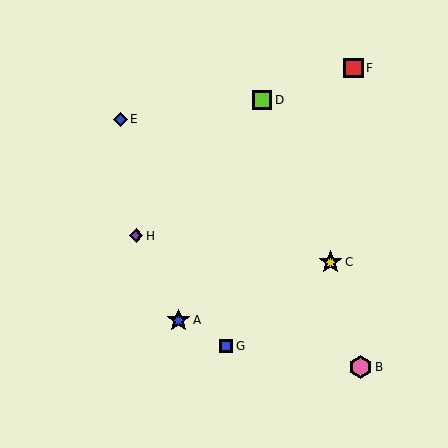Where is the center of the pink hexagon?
The center of the pink hexagon is at (360, 367).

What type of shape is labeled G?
Shape G is a blue square.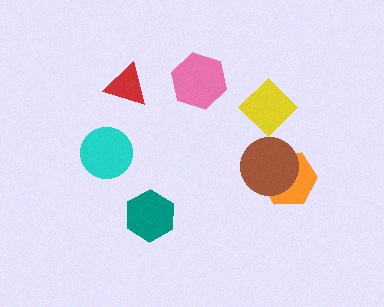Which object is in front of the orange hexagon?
The brown circle is in front of the orange hexagon.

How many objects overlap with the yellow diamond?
0 objects overlap with the yellow diamond.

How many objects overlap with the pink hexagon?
0 objects overlap with the pink hexagon.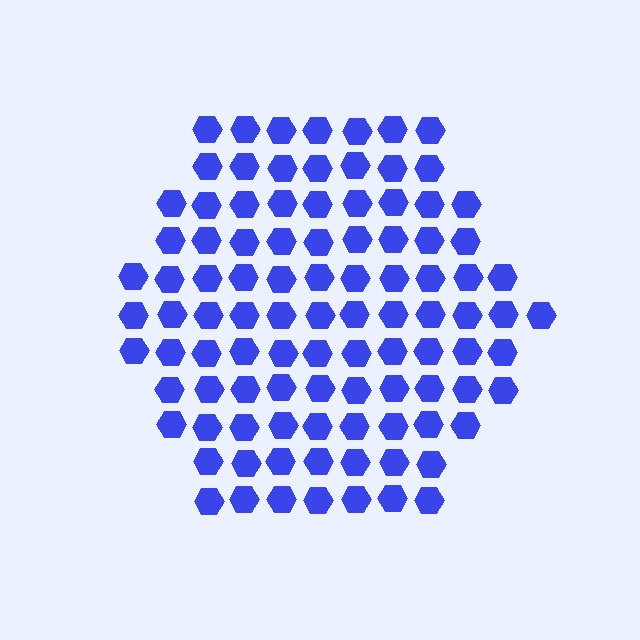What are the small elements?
The small elements are hexagons.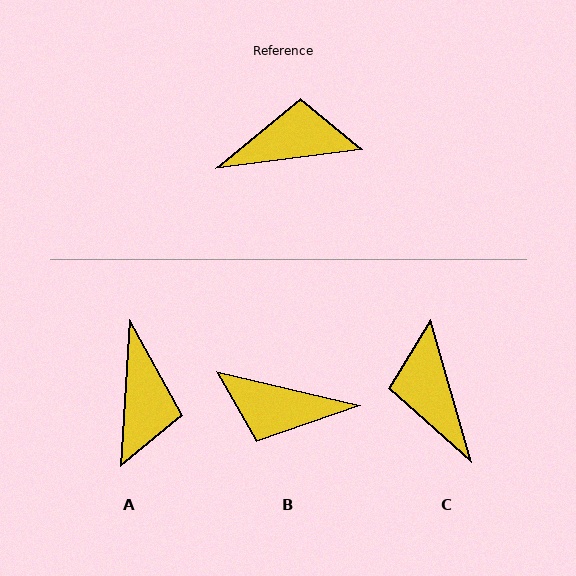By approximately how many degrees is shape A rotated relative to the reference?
Approximately 101 degrees clockwise.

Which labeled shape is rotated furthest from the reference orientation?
B, about 159 degrees away.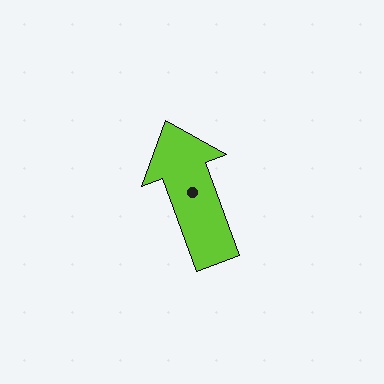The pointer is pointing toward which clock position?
Roughly 11 o'clock.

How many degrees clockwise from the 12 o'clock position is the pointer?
Approximately 340 degrees.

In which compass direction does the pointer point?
North.